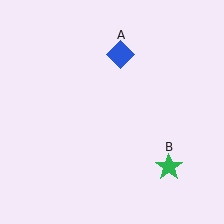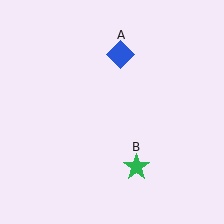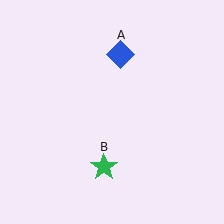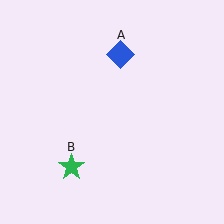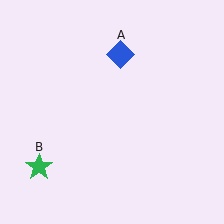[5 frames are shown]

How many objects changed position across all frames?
1 object changed position: green star (object B).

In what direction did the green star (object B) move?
The green star (object B) moved left.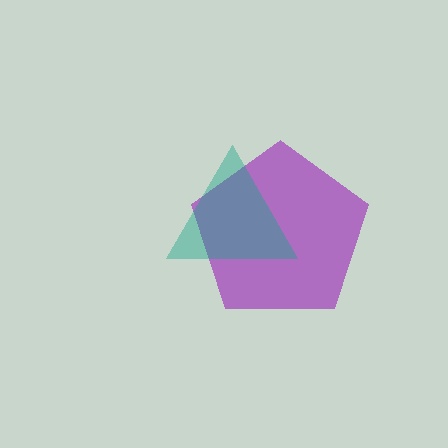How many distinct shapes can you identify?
There are 2 distinct shapes: a purple pentagon, a teal triangle.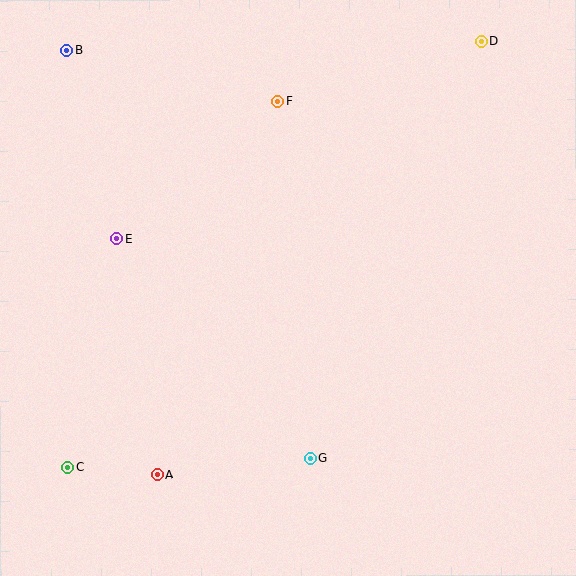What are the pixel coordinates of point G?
Point G is at (310, 458).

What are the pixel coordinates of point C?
Point C is at (67, 467).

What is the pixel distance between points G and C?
The distance between G and C is 243 pixels.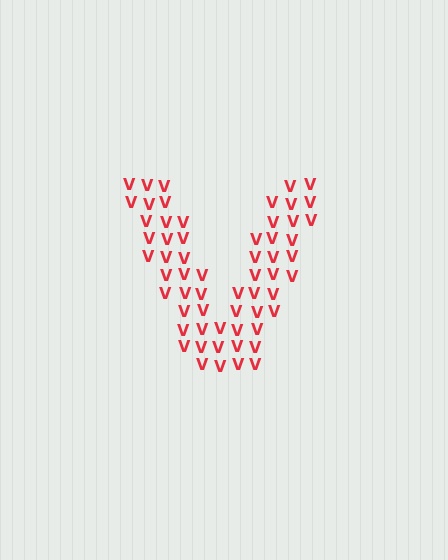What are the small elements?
The small elements are letter V's.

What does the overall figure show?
The overall figure shows the letter V.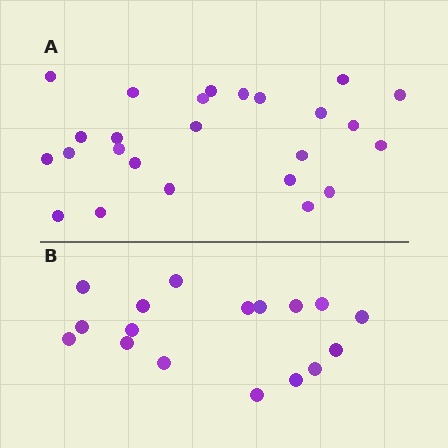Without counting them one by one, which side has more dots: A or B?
Region A (the top region) has more dots.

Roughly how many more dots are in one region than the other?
Region A has roughly 8 or so more dots than region B.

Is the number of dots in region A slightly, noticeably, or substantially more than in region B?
Region A has substantially more. The ratio is roughly 1.5 to 1.